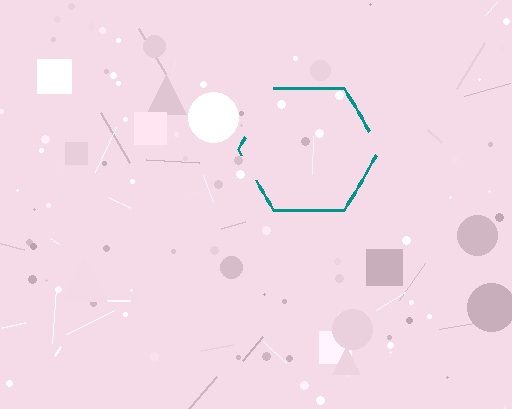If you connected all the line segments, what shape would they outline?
They would outline a hexagon.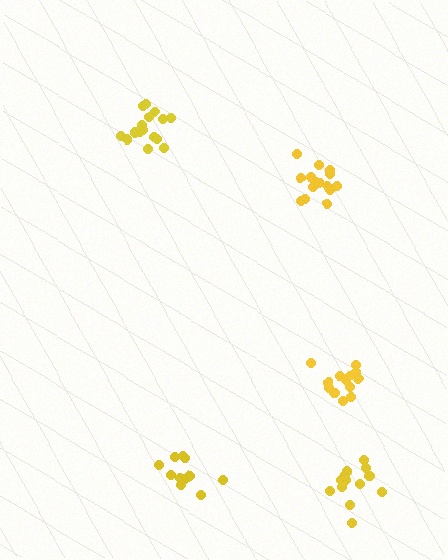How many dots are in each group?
Group 1: 16 dots, Group 2: 16 dots, Group 3: 11 dots, Group 4: 13 dots, Group 5: 13 dots (69 total).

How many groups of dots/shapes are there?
There are 5 groups.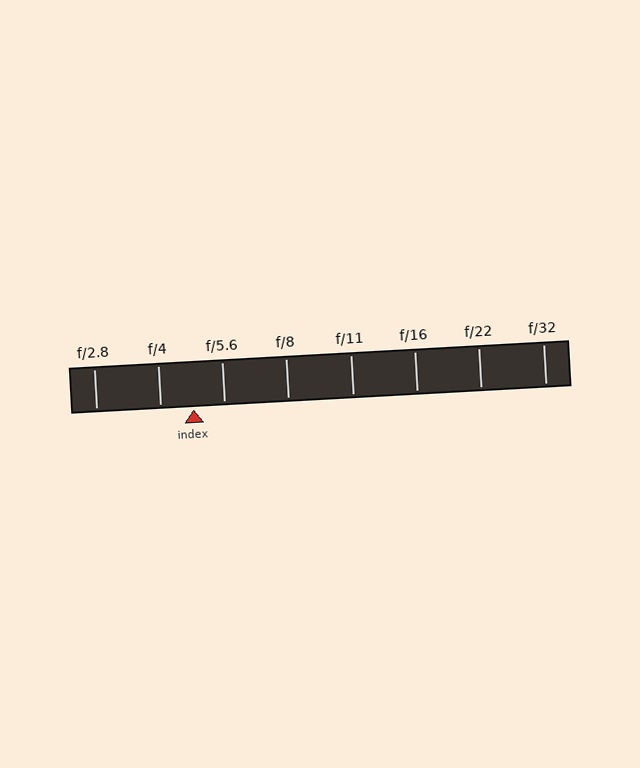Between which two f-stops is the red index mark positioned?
The index mark is between f/4 and f/5.6.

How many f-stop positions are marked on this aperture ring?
There are 8 f-stop positions marked.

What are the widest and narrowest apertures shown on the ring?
The widest aperture shown is f/2.8 and the narrowest is f/32.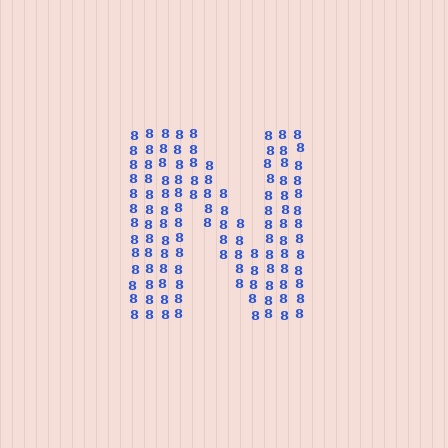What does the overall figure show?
The overall figure shows the letter N.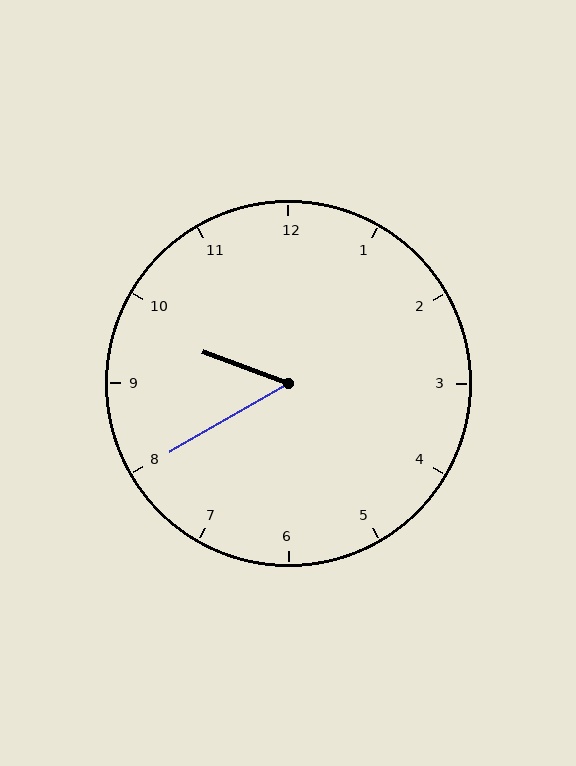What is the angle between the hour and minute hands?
Approximately 50 degrees.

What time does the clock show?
9:40.